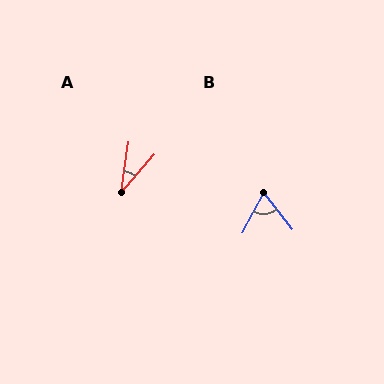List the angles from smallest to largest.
A (32°), B (67°).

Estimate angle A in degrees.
Approximately 32 degrees.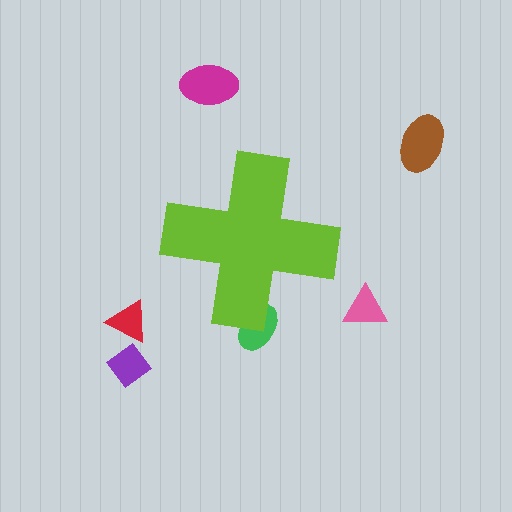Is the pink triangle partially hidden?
No, the pink triangle is fully visible.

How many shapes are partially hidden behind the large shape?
1 shape is partially hidden.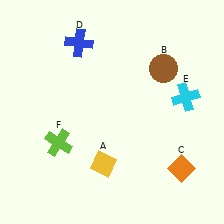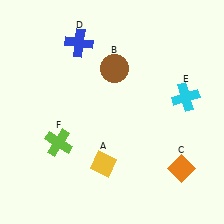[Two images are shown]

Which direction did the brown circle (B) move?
The brown circle (B) moved left.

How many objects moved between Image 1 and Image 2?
1 object moved between the two images.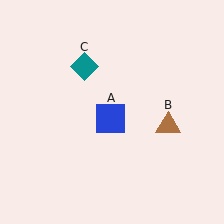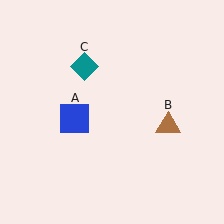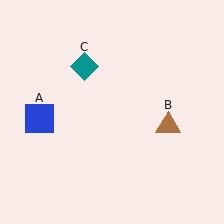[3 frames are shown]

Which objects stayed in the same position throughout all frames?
Brown triangle (object B) and teal diamond (object C) remained stationary.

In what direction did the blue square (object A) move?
The blue square (object A) moved left.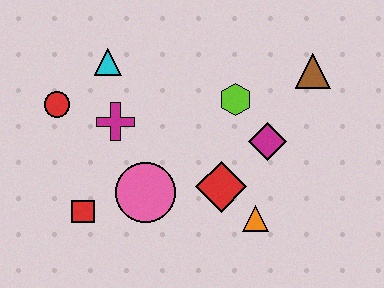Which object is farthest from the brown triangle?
The red square is farthest from the brown triangle.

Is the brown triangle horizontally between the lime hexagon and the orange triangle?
No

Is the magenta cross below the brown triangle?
Yes